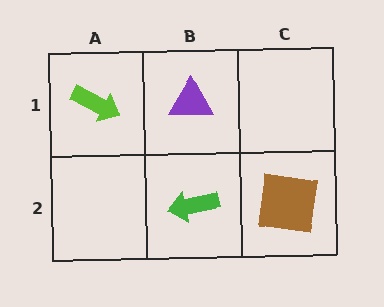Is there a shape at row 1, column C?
No, that cell is empty.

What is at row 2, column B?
A green arrow.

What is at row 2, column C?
A brown square.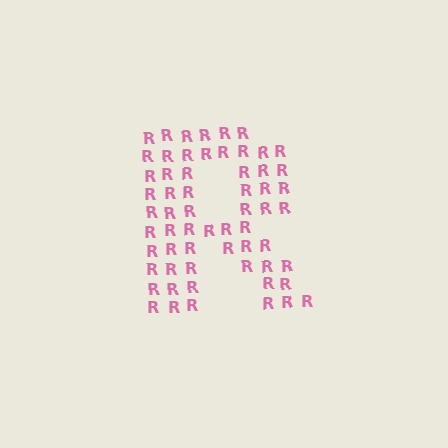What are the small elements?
The small elements are letter R's.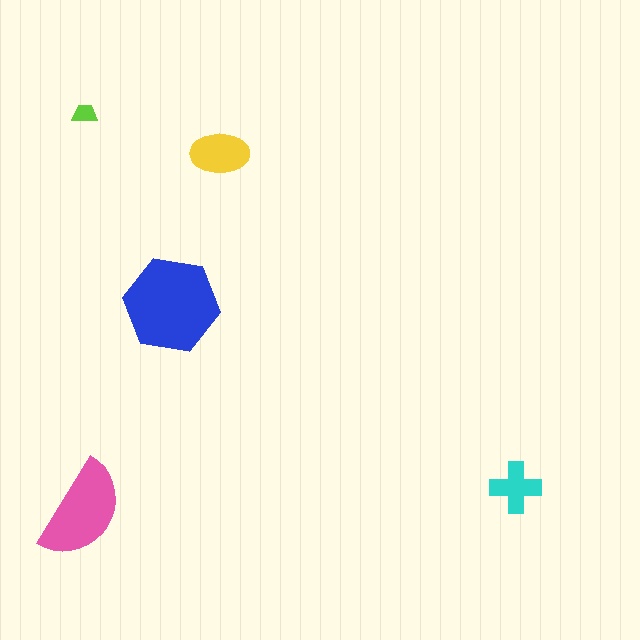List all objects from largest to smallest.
The blue hexagon, the pink semicircle, the yellow ellipse, the cyan cross, the lime trapezoid.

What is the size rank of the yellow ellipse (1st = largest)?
3rd.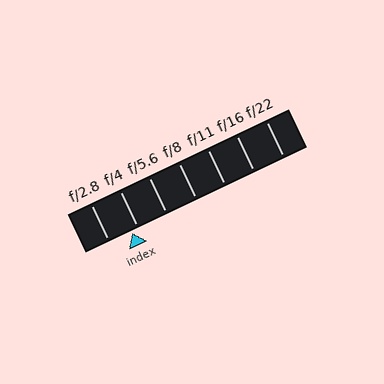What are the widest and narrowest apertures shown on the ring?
The widest aperture shown is f/2.8 and the narrowest is f/22.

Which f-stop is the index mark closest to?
The index mark is closest to f/4.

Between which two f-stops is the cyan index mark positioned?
The index mark is between f/2.8 and f/4.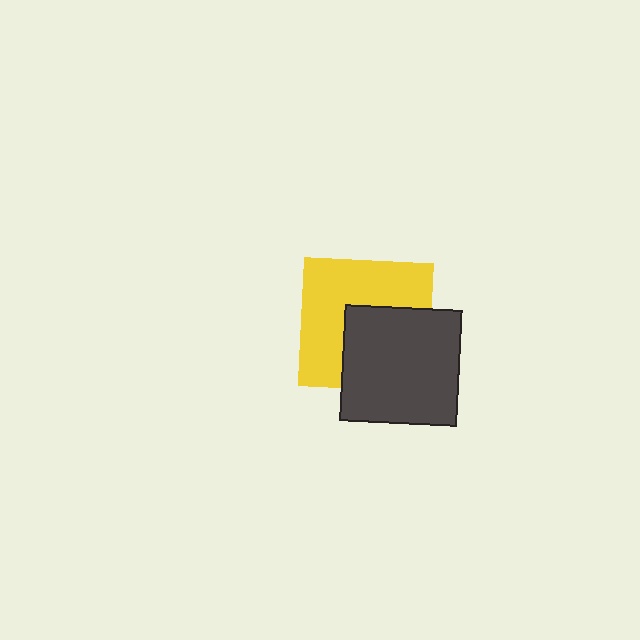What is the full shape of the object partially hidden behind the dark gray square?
The partially hidden object is a yellow square.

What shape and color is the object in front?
The object in front is a dark gray square.